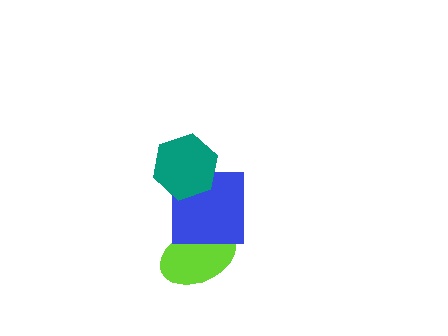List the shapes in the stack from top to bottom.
From top to bottom: the teal hexagon, the blue square, the lime ellipse.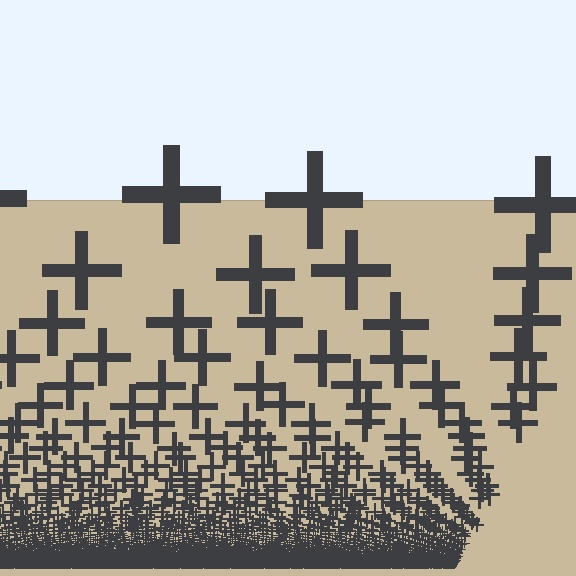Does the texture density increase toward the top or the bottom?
Density increases toward the bottom.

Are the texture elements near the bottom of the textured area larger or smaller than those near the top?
Smaller. The gradient is inverted — elements near the bottom are smaller and denser.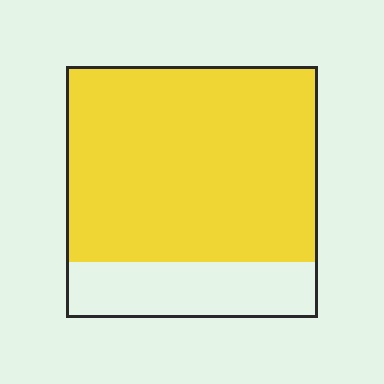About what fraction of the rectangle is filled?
About four fifths (4/5).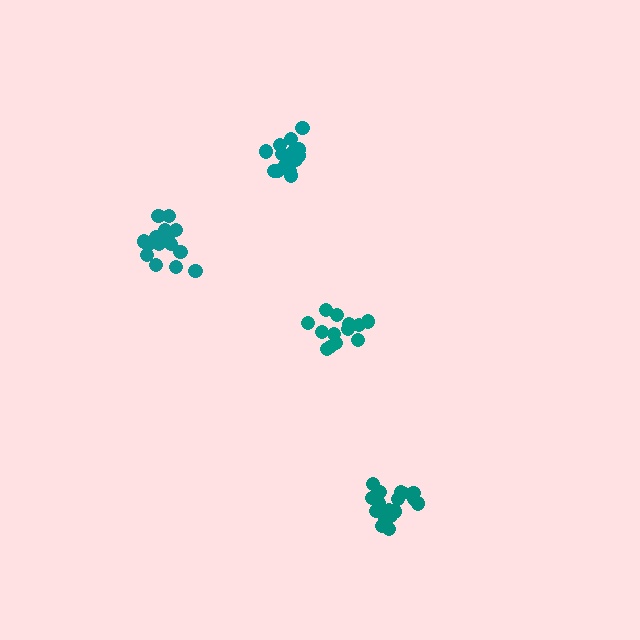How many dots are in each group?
Group 1: 17 dots, Group 2: 13 dots, Group 3: 16 dots, Group 4: 17 dots (63 total).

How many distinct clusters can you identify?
There are 4 distinct clusters.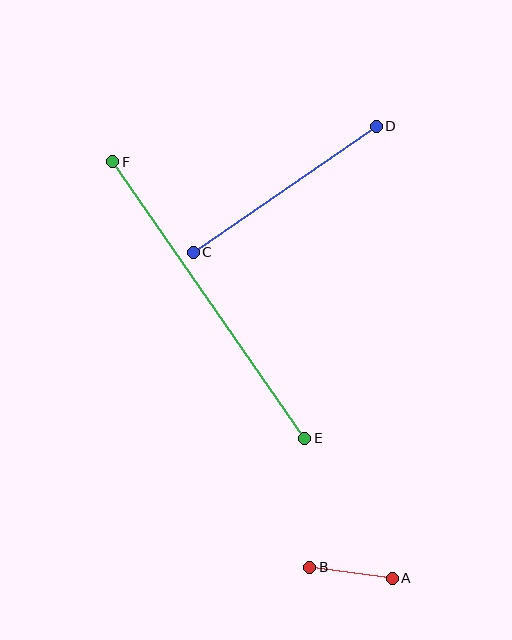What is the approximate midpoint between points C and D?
The midpoint is at approximately (285, 189) pixels.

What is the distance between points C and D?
The distance is approximately 222 pixels.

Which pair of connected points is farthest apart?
Points E and F are farthest apart.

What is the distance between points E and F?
The distance is approximately 336 pixels.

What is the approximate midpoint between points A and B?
The midpoint is at approximately (351, 573) pixels.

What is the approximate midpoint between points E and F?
The midpoint is at approximately (209, 300) pixels.